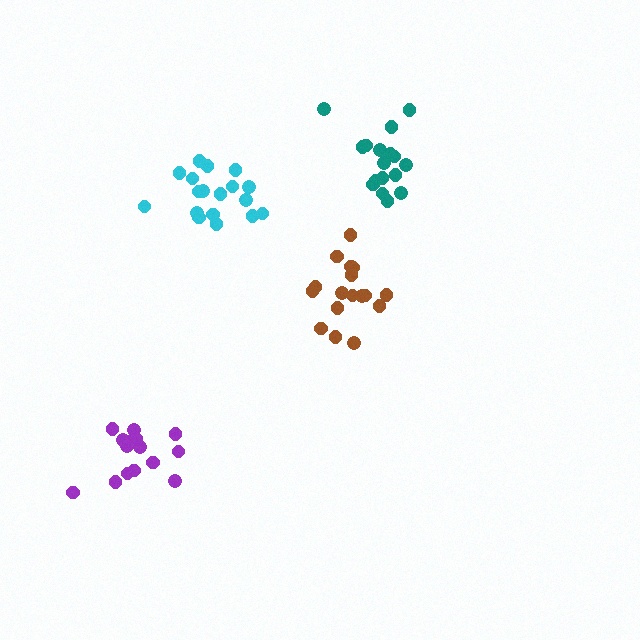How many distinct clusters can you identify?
There are 4 distinct clusters.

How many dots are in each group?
Group 1: 17 dots, Group 2: 17 dots, Group 3: 18 dots, Group 4: 15 dots (67 total).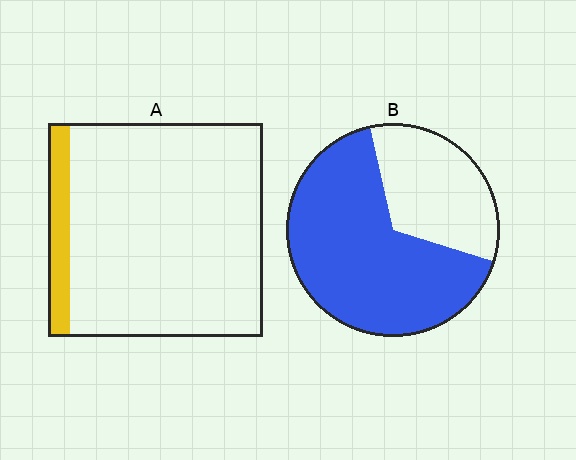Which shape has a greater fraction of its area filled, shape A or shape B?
Shape B.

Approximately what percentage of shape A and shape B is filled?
A is approximately 10% and B is approximately 65%.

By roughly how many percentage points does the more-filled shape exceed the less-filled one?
By roughly 55 percentage points (B over A).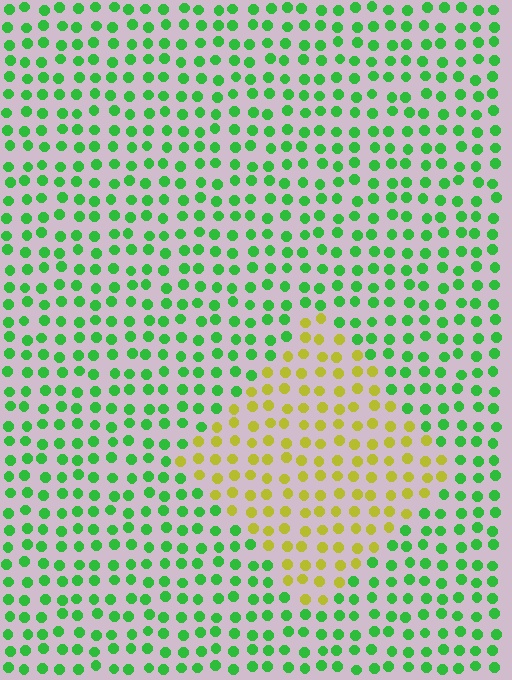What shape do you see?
I see a diamond.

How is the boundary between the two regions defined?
The boundary is defined purely by a slight shift in hue (about 62 degrees). Spacing, size, and orientation are identical on both sides.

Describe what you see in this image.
The image is filled with small green elements in a uniform arrangement. A diamond-shaped region is visible where the elements are tinted to a slightly different hue, forming a subtle color boundary.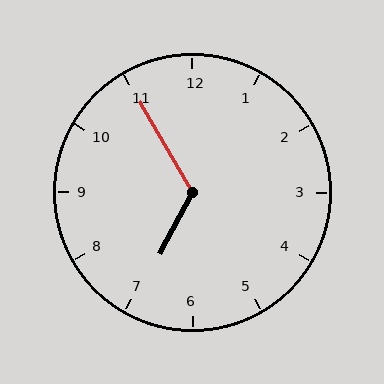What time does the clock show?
6:55.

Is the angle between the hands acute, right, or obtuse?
It is obtuse.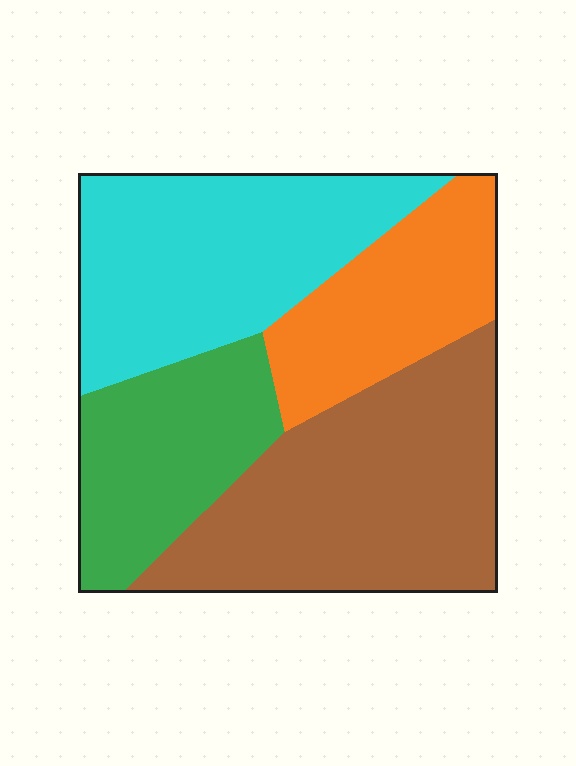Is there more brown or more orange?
Brown.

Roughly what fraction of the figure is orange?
Orange takes up about one sixth (1/6) of the figure.